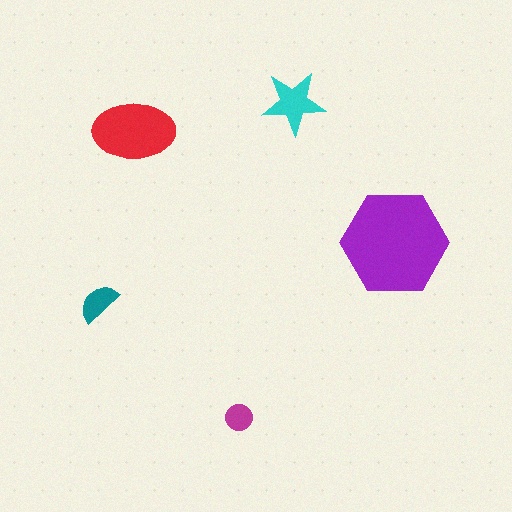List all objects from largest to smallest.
The purple hexagon, the red ellipse, the cyan star, the teal semicircle, the magenta circle.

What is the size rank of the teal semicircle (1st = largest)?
4th.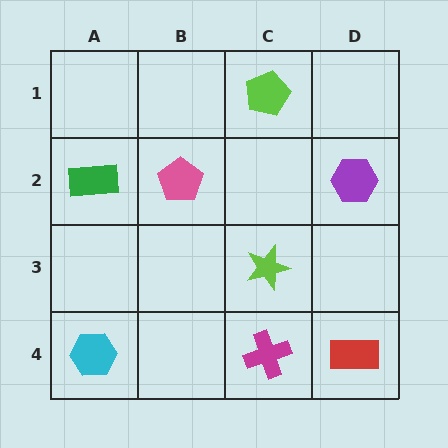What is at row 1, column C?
A lime pentagon.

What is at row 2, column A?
A green rectangle.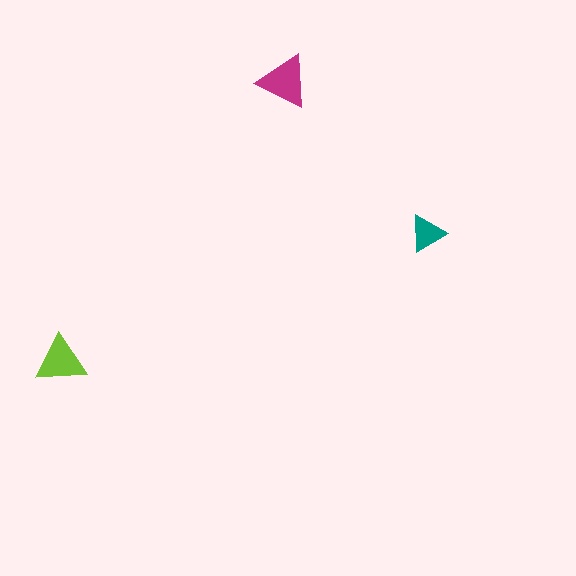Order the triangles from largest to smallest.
the magenta one, the lime one, the teal one.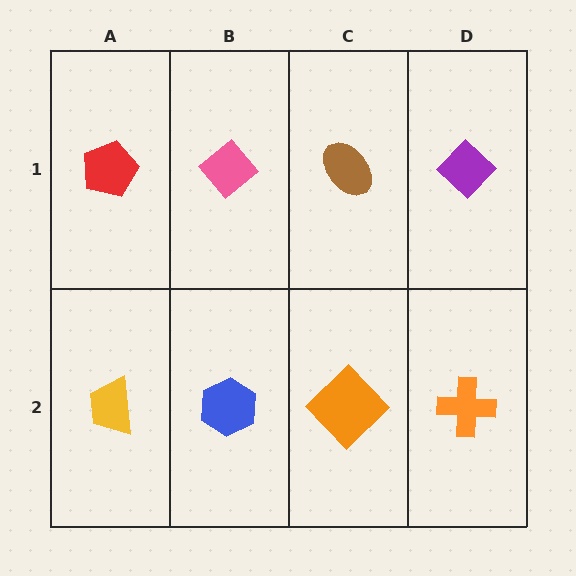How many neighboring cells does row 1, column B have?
3.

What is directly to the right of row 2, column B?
An orange diamond.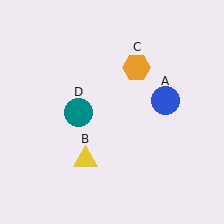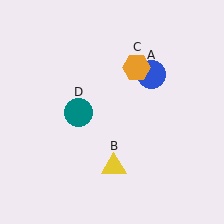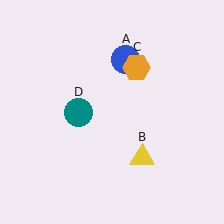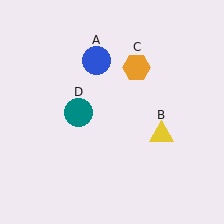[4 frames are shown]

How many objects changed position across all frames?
2 objects changed position: blue circle (object A), yellow triangle (object B).